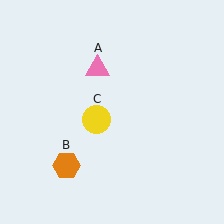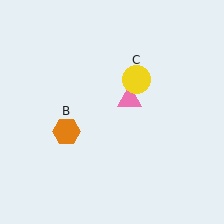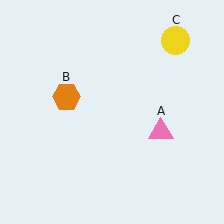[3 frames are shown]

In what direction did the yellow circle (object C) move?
The yellow circle (object C) moved up and to the right.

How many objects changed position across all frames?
3 objects changed position: pink triangle (object A), orange hexagon (object B), yellow circle (object C).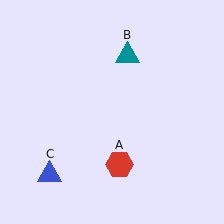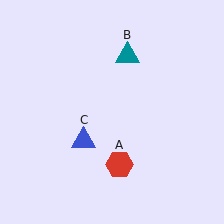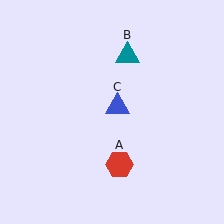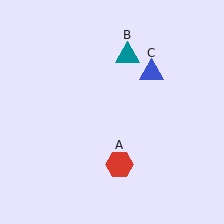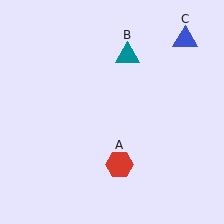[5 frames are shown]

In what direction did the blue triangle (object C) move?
The blue triangle (object C) moved up and to the right.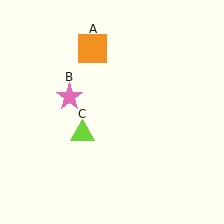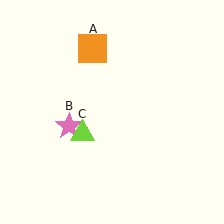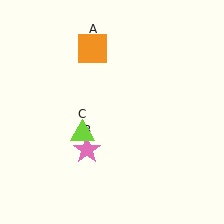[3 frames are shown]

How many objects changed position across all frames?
1 object changed position: pink star (object B).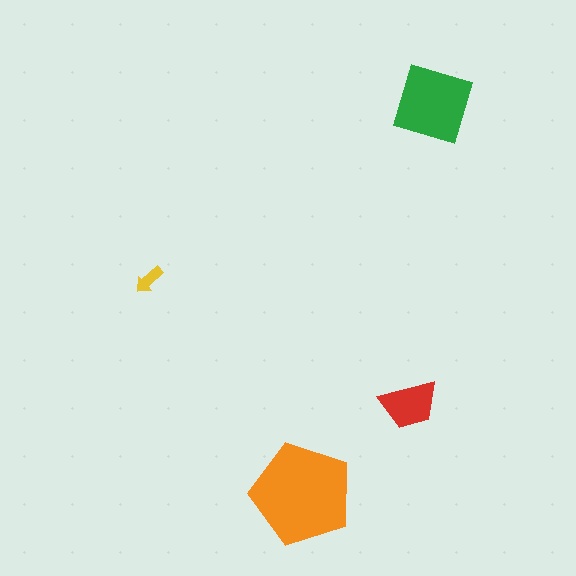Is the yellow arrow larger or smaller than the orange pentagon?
Smaller.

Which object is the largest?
The orange pentagon.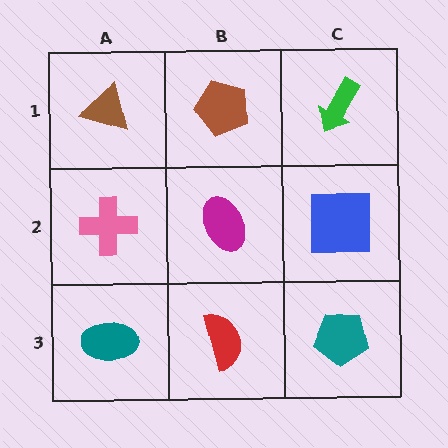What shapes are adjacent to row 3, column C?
A blue square (row 2, column C), a red semicircle (row 3, column B).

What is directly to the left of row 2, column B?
A pink cross.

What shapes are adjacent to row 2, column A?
A brown triangle (row 1, column A), a teal ellipse (row 3, column A), a magenta ellipse (row 2, column B).